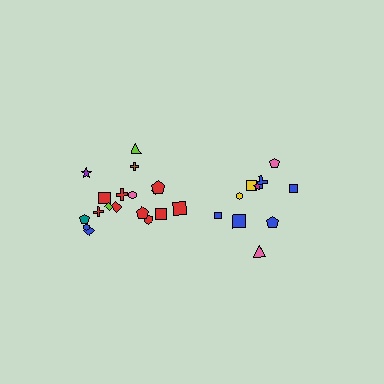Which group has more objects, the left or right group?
The left group.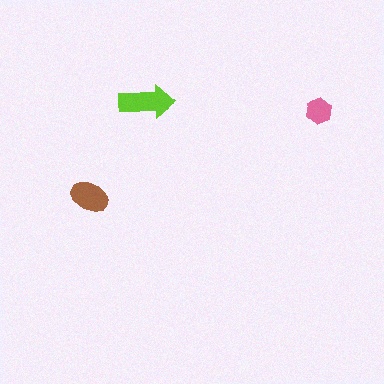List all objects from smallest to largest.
The pink hexagon, the brown ellipse, the lime arrow.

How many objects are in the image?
There are 3 objects in the image.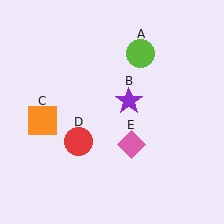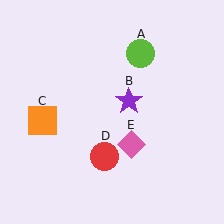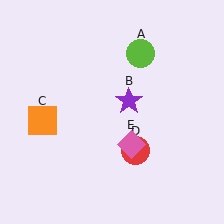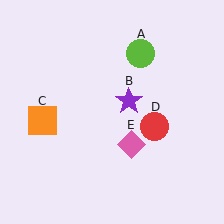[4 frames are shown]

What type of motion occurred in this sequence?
The red circle (object D) rotated counterclockwise around the center of the scene.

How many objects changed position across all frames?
1 object changed position: red circle (object D).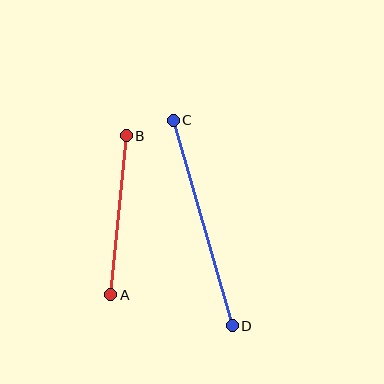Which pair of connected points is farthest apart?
Points C and D are farthest apart.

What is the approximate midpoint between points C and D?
The midpoint is at approximately (203, 223) pixels.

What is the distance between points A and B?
The distance is approximately 160 pixels.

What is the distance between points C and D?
The distance is approximately 214 pixels.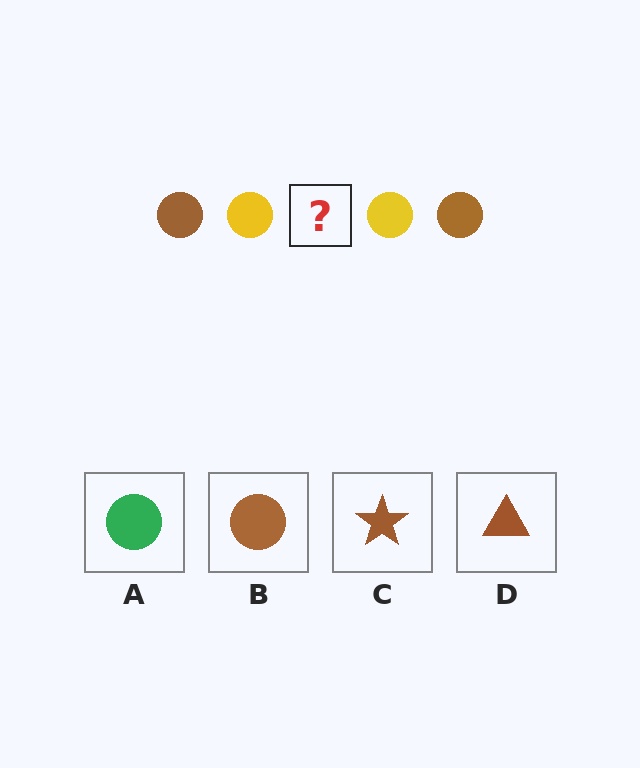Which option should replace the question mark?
Option B.